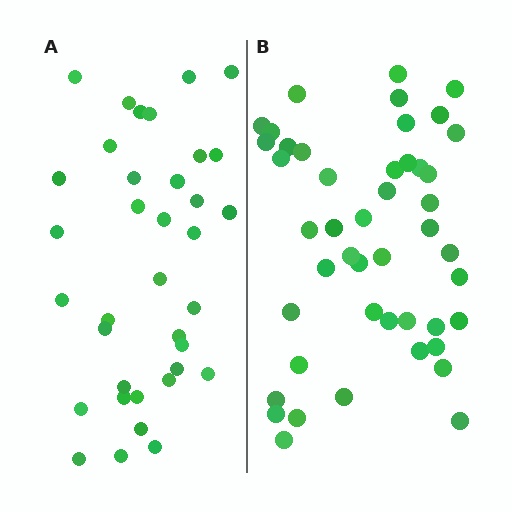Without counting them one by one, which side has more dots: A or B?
Region B (the right region) has more dots.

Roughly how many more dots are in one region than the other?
Region B has roughly 10 or so more dots than region A.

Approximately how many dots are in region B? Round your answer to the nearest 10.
About 50 dots. (The exact count is 46, which rounds to 50.)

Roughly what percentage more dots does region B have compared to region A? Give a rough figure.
About 30% more.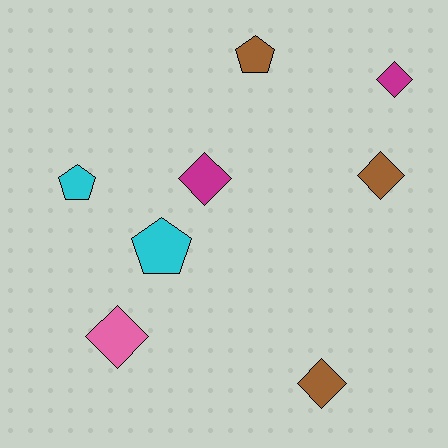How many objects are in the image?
There are 8 objects.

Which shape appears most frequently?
Diamond, with 5 objects.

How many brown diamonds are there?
There are 2 brown diamonds.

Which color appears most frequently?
Brown, with 3 objects.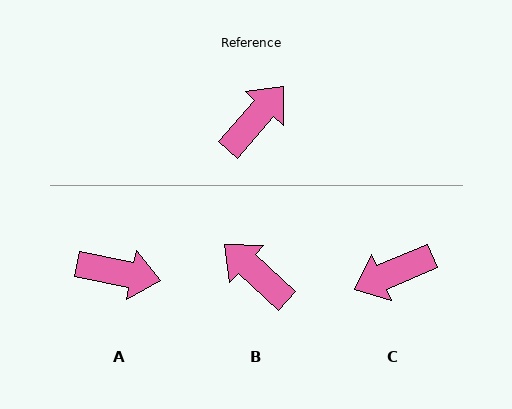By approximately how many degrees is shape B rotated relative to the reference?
Approximately 89 degrees counter-clockwise.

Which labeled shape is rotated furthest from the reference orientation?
C, about 154 degrees away.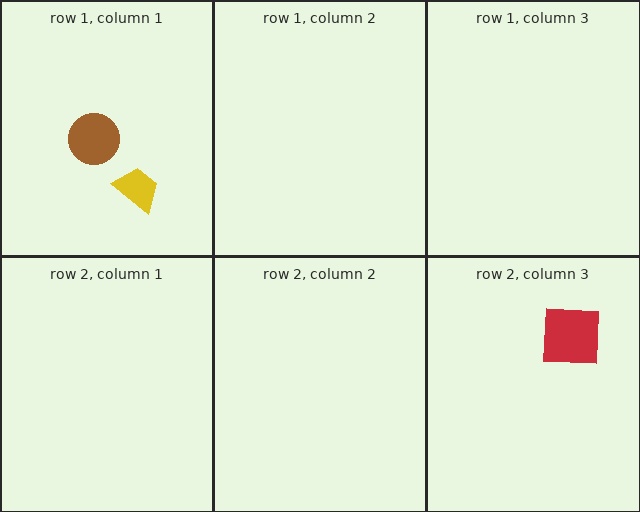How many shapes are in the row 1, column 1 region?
2.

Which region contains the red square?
The row 2, column 3 region.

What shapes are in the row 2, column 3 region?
The red square.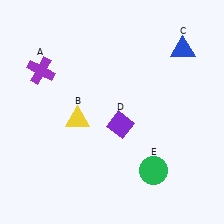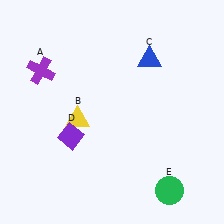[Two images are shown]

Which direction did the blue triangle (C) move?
The blue triangle (C) moved left.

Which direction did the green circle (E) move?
The green circle (E) moved down.